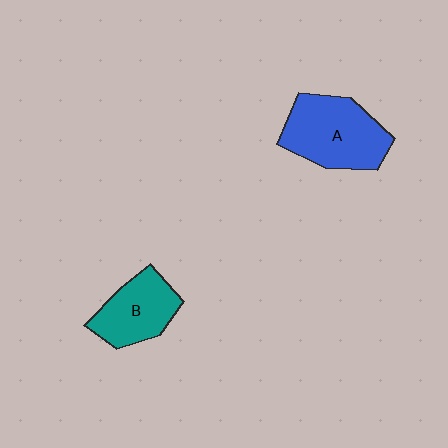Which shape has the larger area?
Shape A (blue).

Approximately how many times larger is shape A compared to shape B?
Approximately 1.4 times.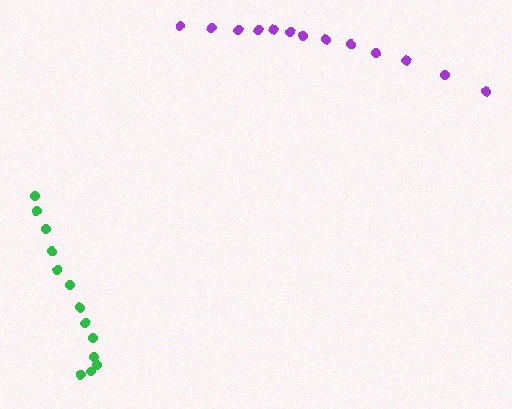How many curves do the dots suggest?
There are 2 distinct paths.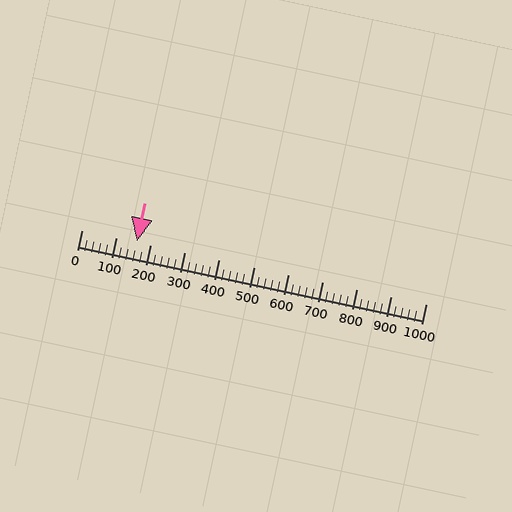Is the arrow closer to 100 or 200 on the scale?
The arrow is closer to 200.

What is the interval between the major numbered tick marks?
The major tick marks are spaced 100 units apart.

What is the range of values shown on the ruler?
The ruler shows values from 0 to 1000.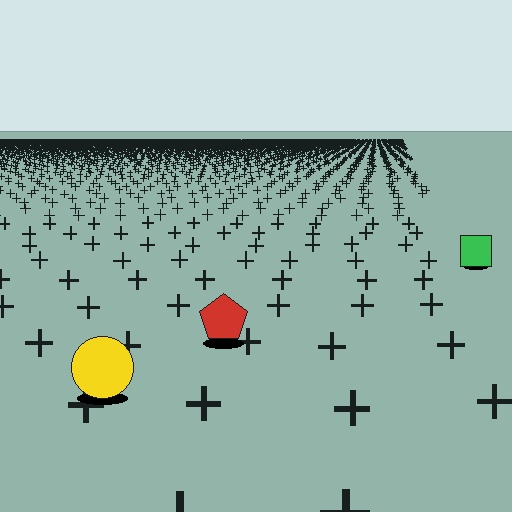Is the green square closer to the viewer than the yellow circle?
No. The yellow circle is closer — you can tell from the texture gradient: the ground texture is coarser near it.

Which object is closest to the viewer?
The yellow circle is closest. The texture marks near it are larger and more spread out.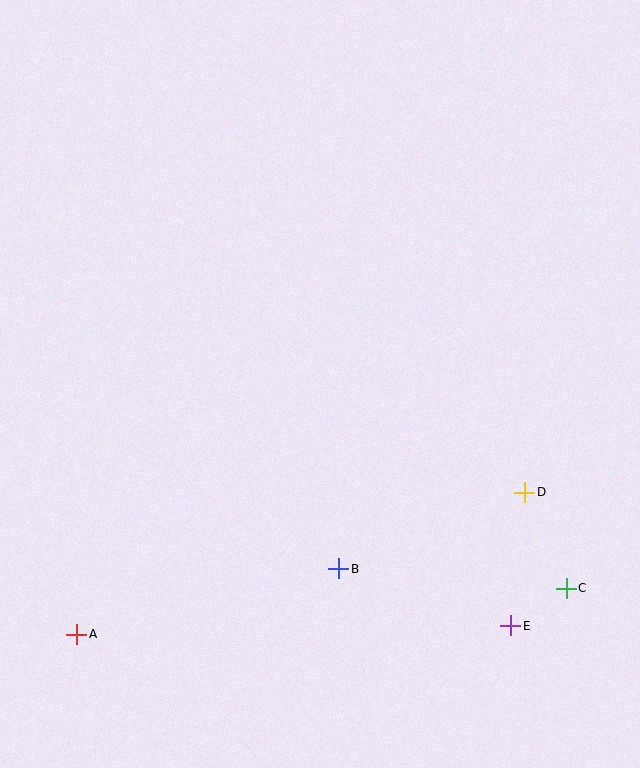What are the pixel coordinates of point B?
Point B is at (339, 569).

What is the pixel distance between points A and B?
The distance between A and B is 270 pixels.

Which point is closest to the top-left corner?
Point A is closest to the top-left corner.